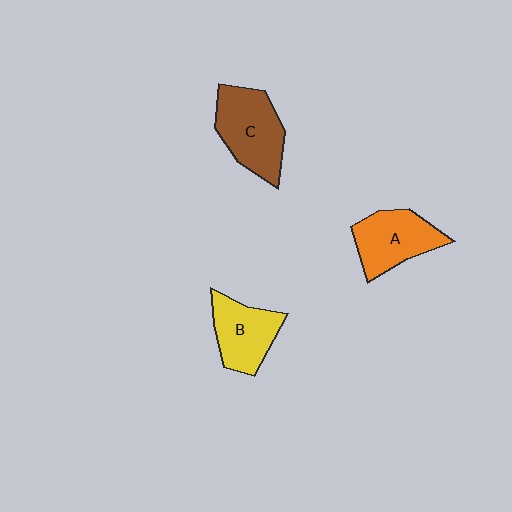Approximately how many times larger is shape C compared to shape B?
Approximately 1.3 times.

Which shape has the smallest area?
Shape B (yellow).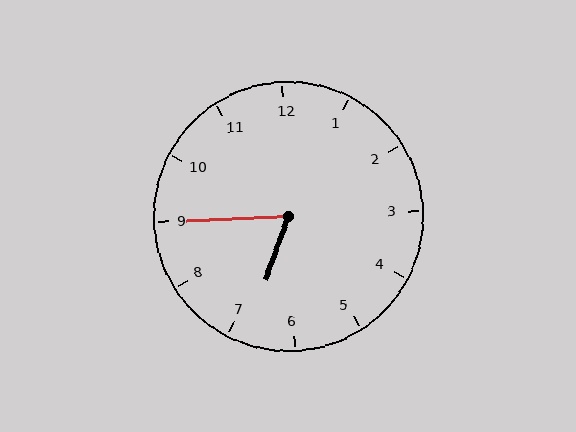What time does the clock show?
6:45.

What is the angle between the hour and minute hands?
Approximately 68 degrees.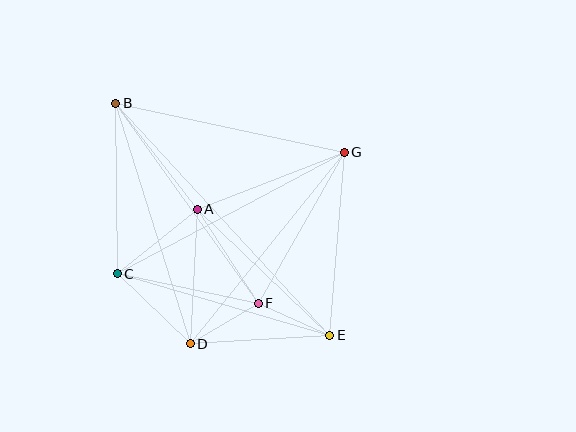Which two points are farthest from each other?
Points B and E are farthest from each other.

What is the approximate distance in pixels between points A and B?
The distance between A and B is approximately 134 pixels.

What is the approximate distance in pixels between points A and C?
The distance between A and C is approximately 103 pixels.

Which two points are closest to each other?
Points E and F are closest to each other.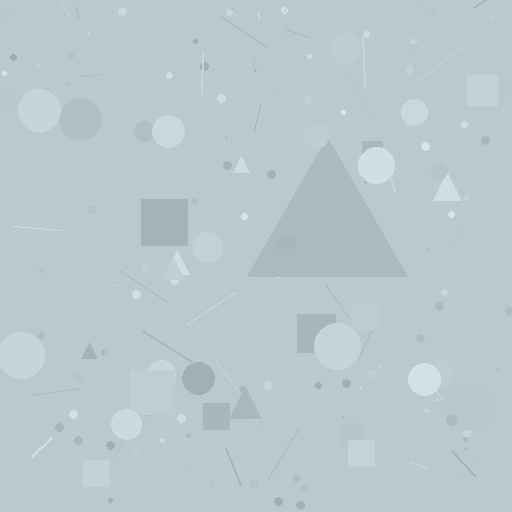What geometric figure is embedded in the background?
A triangle is embedded in the background.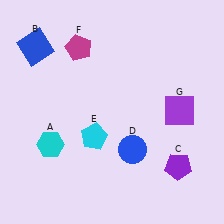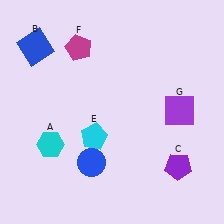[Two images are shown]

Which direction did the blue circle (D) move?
The blue circle (D) moved left.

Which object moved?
The blue circle (D) moved left.